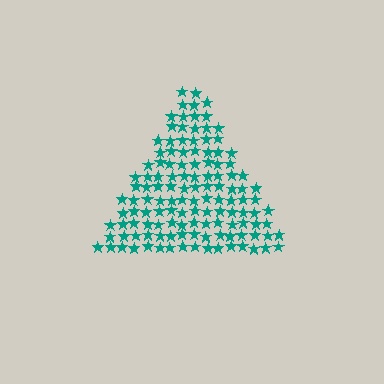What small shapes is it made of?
It is made of small stars.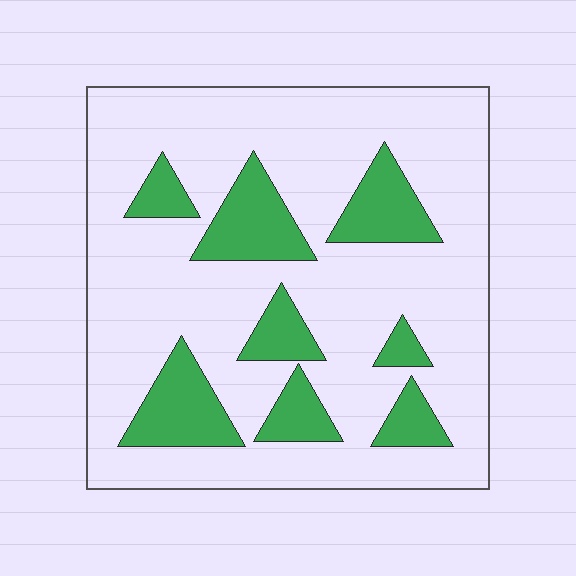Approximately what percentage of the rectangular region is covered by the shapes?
Approximately 20%.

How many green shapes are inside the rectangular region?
8.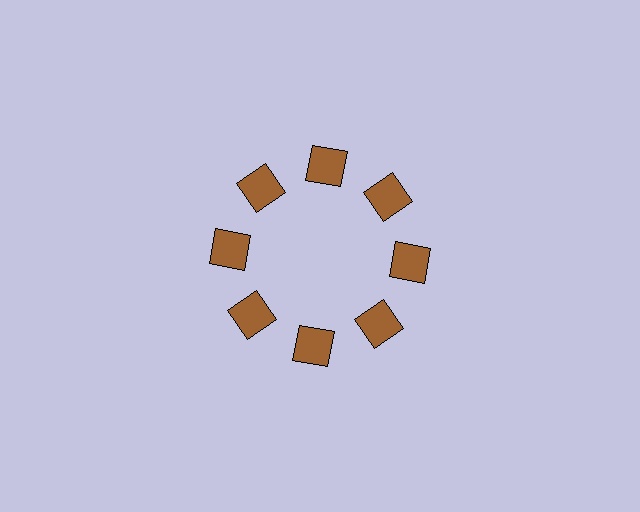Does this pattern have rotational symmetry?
Yes, this pattern has 8-fold rotational symmetry. It looks the same after rotating 45 degrees around the center.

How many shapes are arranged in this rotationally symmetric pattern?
There are 8 shapes, arranged in 8 groups of 1.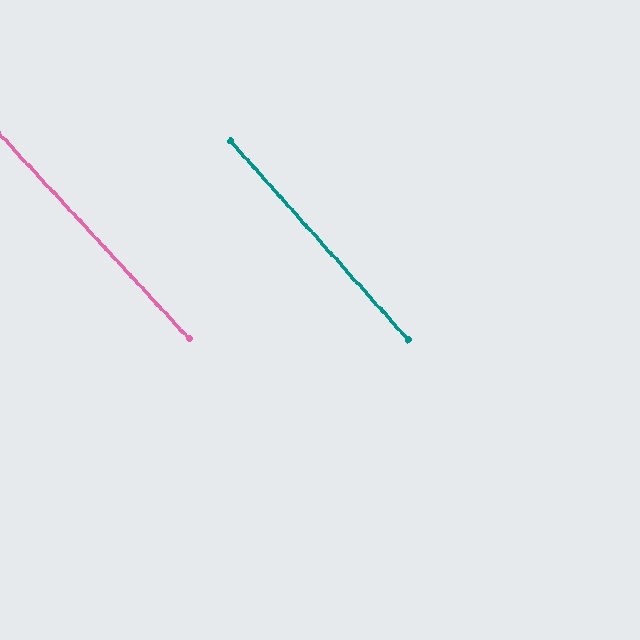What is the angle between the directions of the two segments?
Approximately 1 degree.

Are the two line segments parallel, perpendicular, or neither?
Parallel — their directions differ by only 0.8°.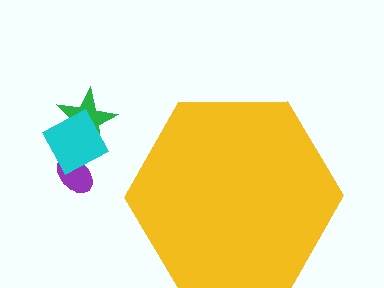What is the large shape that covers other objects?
A yellow hexagon.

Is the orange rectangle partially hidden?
Yes, the orange rectangle is partially hidden behind the yellow hexagon.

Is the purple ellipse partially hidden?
No, the purple ellipse is fully visible.